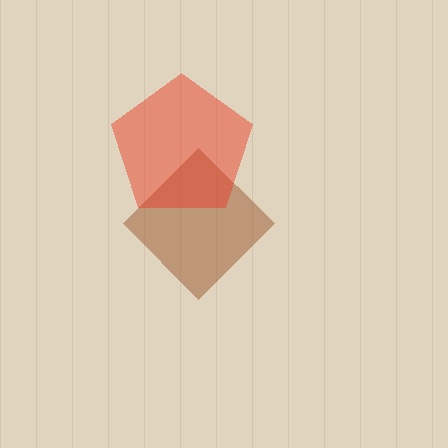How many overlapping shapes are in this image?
There are 2 overlapping shapes in the image.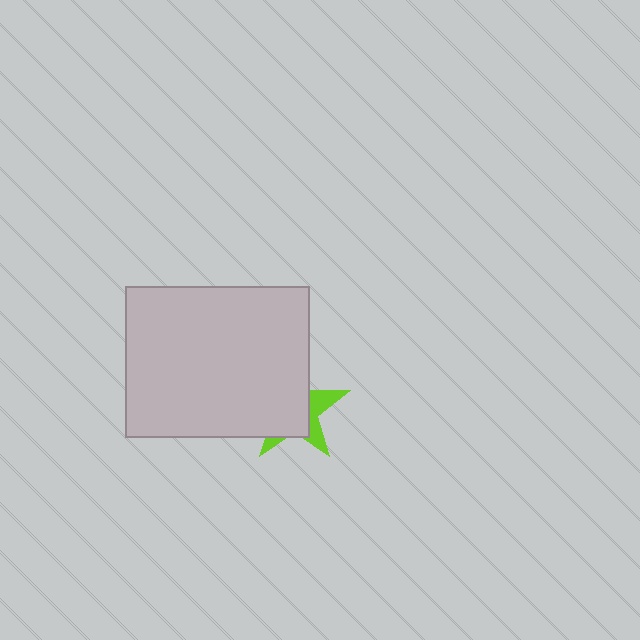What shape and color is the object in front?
The object in front is a light gray rectangle.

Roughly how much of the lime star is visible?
A small part of it is visible (roughly 32%).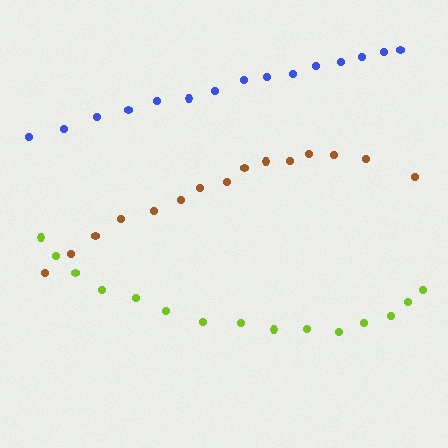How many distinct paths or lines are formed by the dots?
There are 3 distinct paths.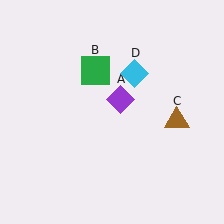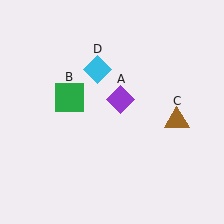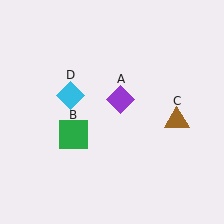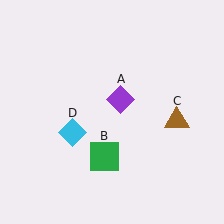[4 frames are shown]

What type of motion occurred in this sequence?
The green square (object B), cyan diamond (object D) rotated counterclockwise around the center of the scene.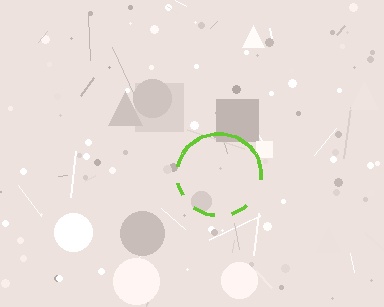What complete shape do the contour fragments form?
The contour fragments form a circle.